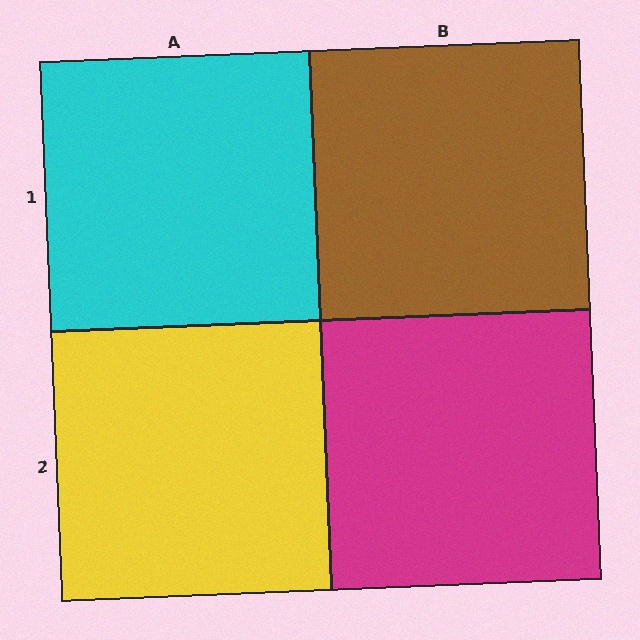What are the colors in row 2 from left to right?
Yellow, magenta.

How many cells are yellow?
1 cell is yellow.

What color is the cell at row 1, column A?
Cyan.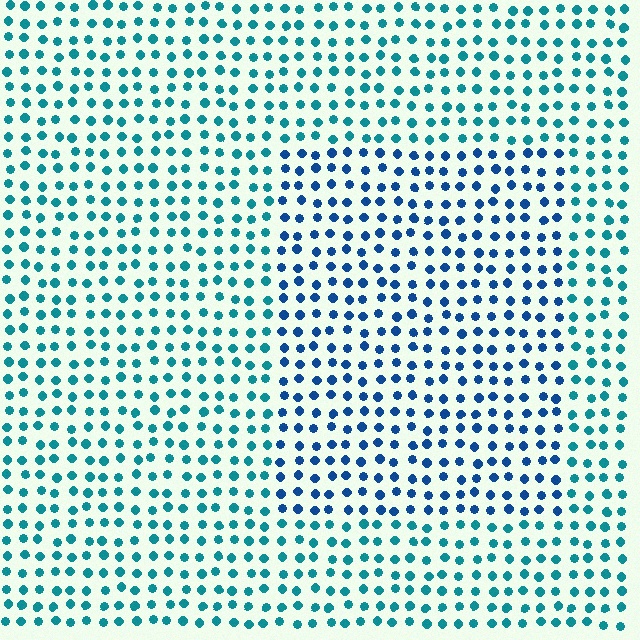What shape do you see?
I see a rectangle.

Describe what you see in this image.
The image is filled with small teal elements in a uniform arrangement. A rectangle-shaped region is visible where the elements are tinted to a slightly different hue, forming a subtle color boundary.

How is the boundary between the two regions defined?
The boundary is defined purely by a slight shift in hue (about 31 degrees). Spacing, size, and orientation are identical on both sides.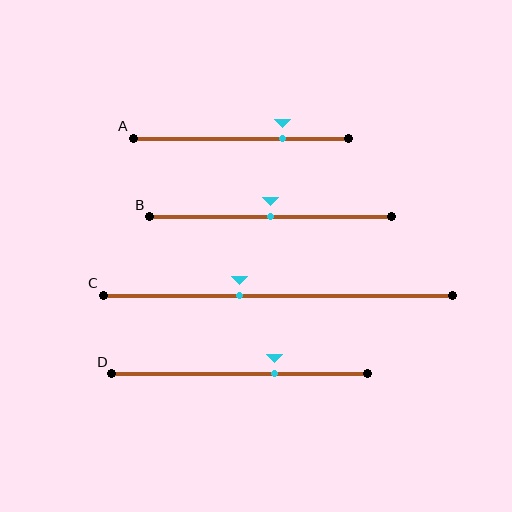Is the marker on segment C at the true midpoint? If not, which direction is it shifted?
No, the marker on segment C is shifted to the left by about 11% of the segment length.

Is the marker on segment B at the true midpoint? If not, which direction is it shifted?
Yes, the marker on segment B is at the true midpoint.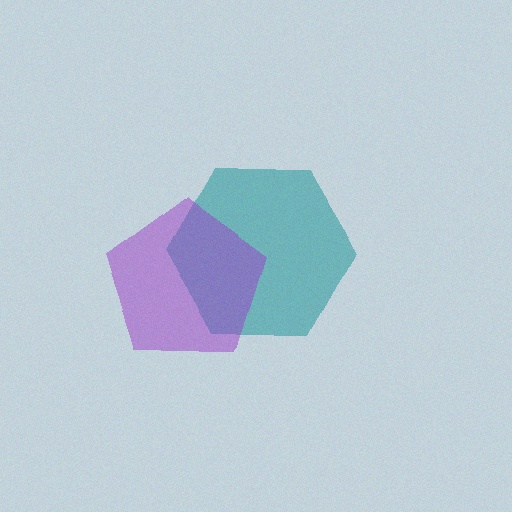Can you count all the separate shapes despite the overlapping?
Yes, there are 2 separate shapes.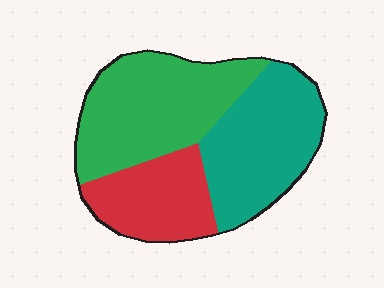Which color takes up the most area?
Green, at roughly 40%.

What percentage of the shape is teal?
Teal takes up about three eighths (3/8) of the shape.